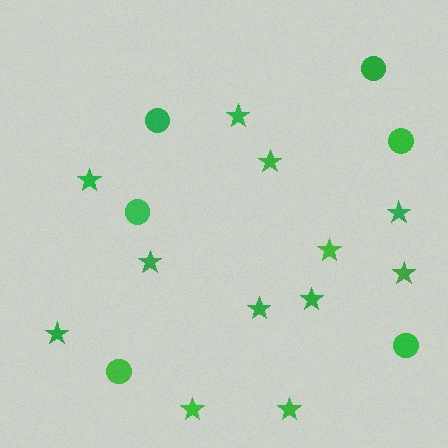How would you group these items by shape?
There are 2 groups: one group of circles (6) and one group of stars (12).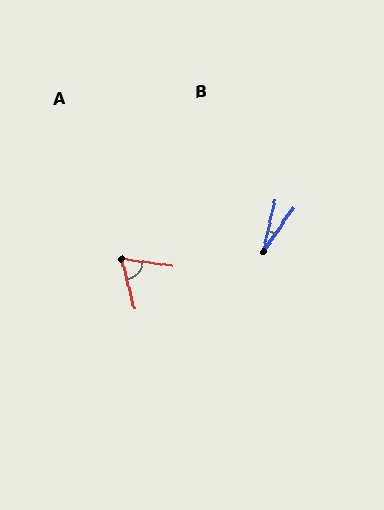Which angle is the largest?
A, at approximately 68 degrees.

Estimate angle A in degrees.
Approximately 68 degrees.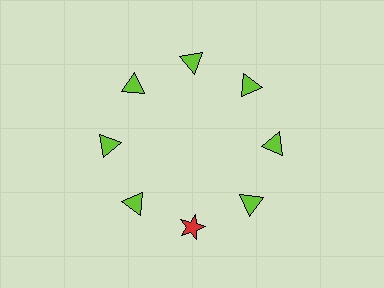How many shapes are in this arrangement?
There are 8 shapes arranged in a ring pattern.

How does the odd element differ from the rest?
It differs in both color (red instead of lime) and shape (star instead of triangle).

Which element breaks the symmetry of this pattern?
The red star at roughly the 6 o'clock position breaks the symmetry. All other shapes are lime triangles.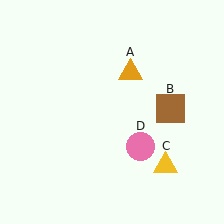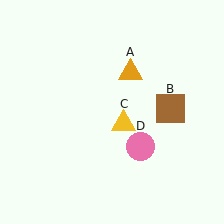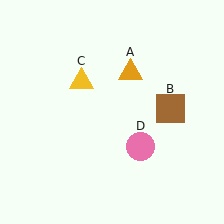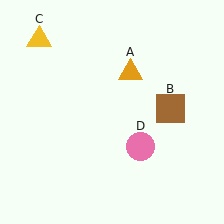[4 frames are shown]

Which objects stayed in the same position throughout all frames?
Orange triangle (object A) and brown square (object B) and pink circle (object D) remained stationary.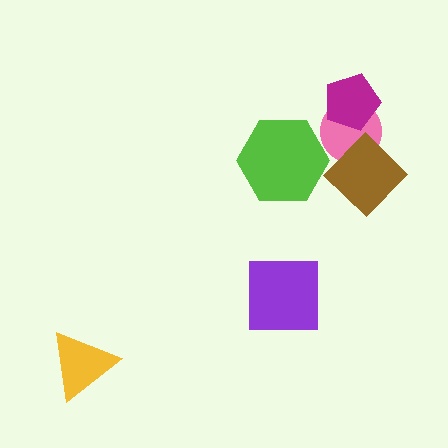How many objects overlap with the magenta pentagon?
1 object overlaps with the magenta pentagon.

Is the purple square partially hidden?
No, no other shape covers it.